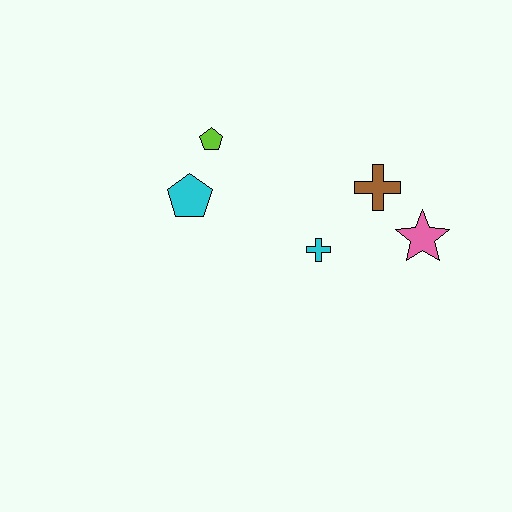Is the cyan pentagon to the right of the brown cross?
No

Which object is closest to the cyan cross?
The brown cross is closest to the cyan cross.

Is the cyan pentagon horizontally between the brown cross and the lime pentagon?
No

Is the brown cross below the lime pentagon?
Yes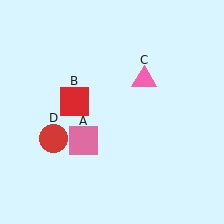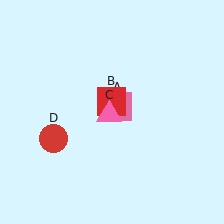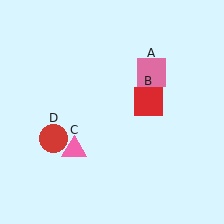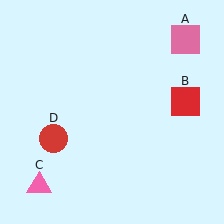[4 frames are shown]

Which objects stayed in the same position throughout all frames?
Red circle (object D) remained stationary.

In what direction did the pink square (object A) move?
The pink square (object A) moved up and to the right.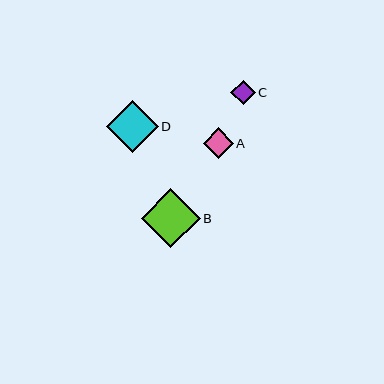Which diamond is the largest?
Diamond B is the largest with a size of approximately 58 pixels.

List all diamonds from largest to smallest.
From largest to smallest: B, D, A, C.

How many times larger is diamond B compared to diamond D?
Diamond B is approximately 1.1 times the size of diamond D.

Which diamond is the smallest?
Diamond C is the smallest with a size of approximately 25 pixels.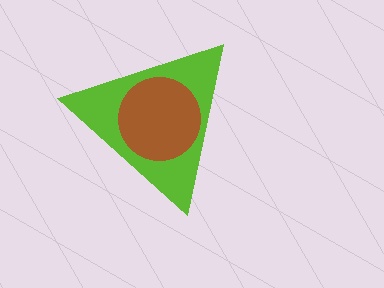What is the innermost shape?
The brown circle.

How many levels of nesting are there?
2.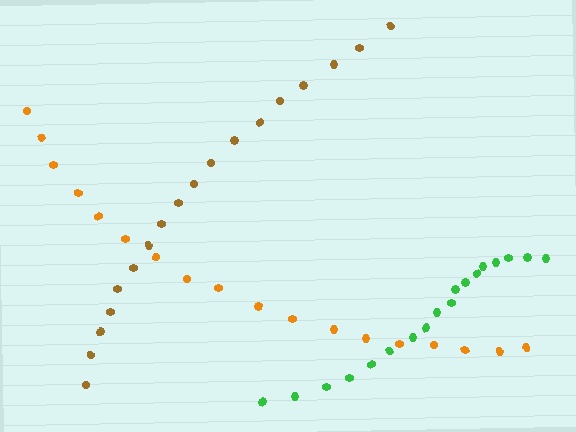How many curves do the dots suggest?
There are 3 distinct paths.